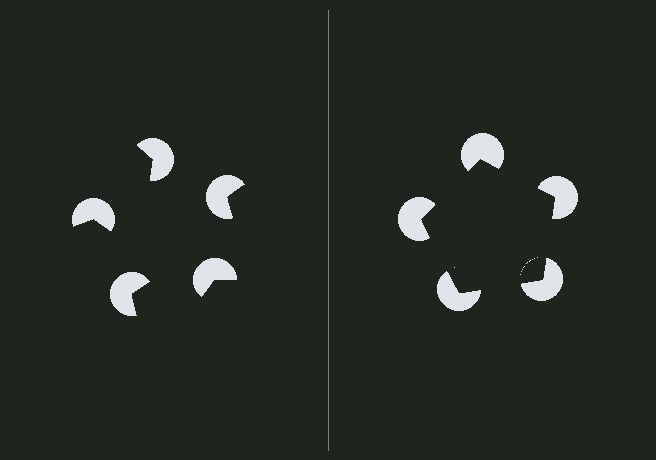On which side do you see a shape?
An illusory pentagon appears on the right side. On the left side the wedge cuts are rotated, so no coherent shape forms.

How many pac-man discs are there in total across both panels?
10 — 5 on each side.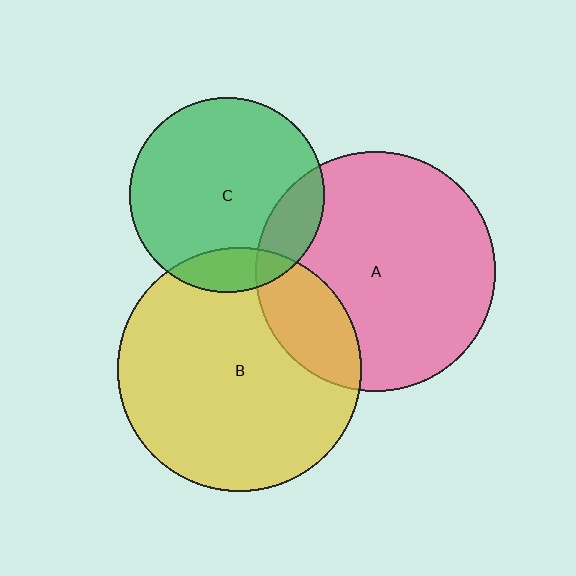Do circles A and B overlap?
Yes.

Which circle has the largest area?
Circle B (yellow).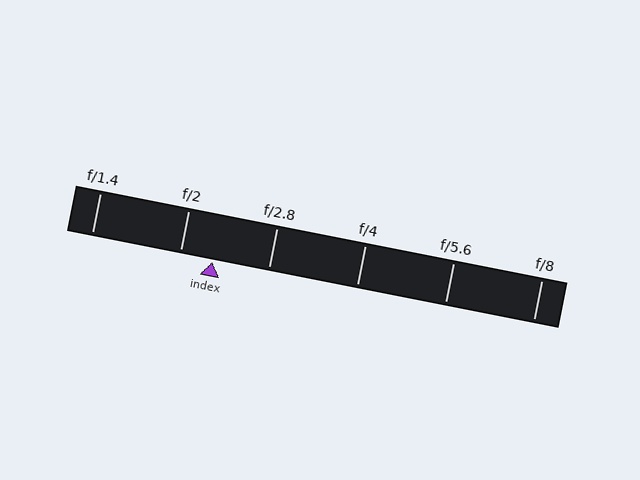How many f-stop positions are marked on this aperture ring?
There are 6 f-stop positions marked.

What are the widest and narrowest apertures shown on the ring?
The widest aperture shown is f/1.4 and the narrowest is f/8.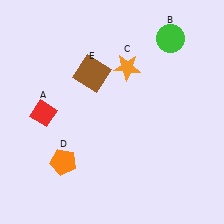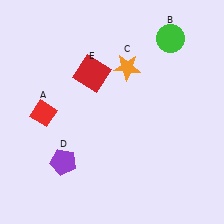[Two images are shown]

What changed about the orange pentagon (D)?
In Image 1, D is orange. In Image 2, it changed to purple.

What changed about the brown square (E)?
In Image 1, E is brown. In Image 2, it changed to red.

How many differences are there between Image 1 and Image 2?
There are 2 differences between the two images.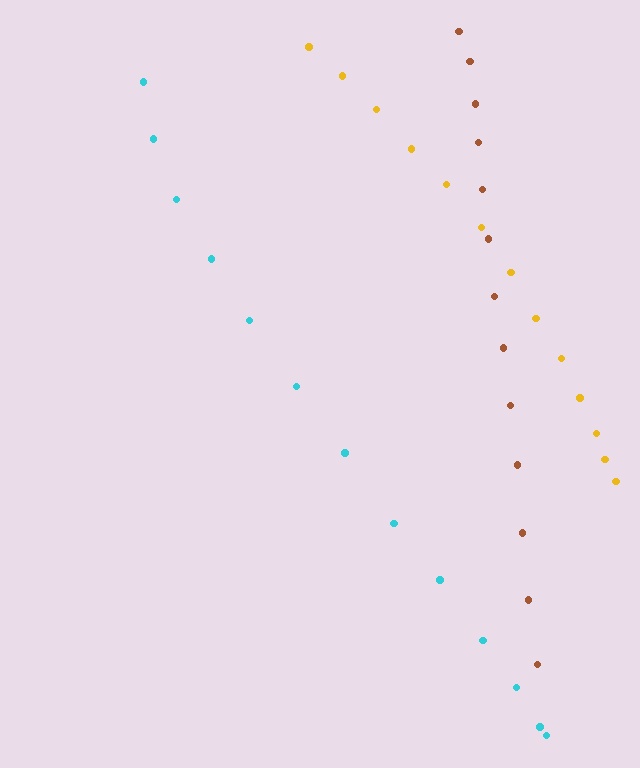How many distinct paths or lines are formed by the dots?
There are 3 distinct paths.